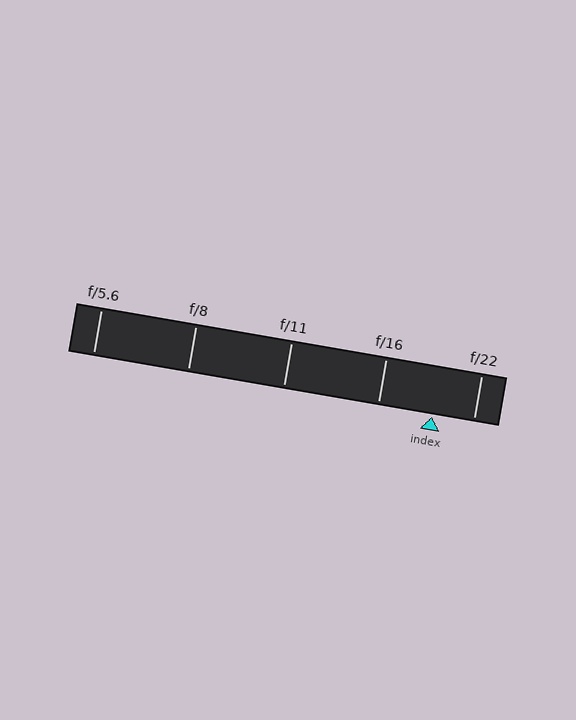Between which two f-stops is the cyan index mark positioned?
The index mark is between f/16 and f/22.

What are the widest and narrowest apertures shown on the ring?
The widest aperture shown is f/5.6 and the narrowest is f/22.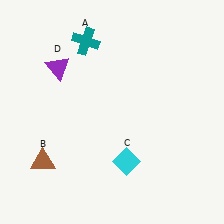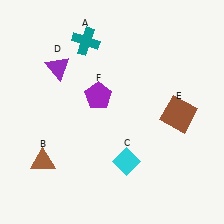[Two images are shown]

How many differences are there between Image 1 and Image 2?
There are 2 differences between the two images.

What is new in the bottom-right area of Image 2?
A brown square (E) was added in the bottom-right area of Image 2.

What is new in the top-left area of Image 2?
A purple pentagon (F) was added in the top-left area of Image 2.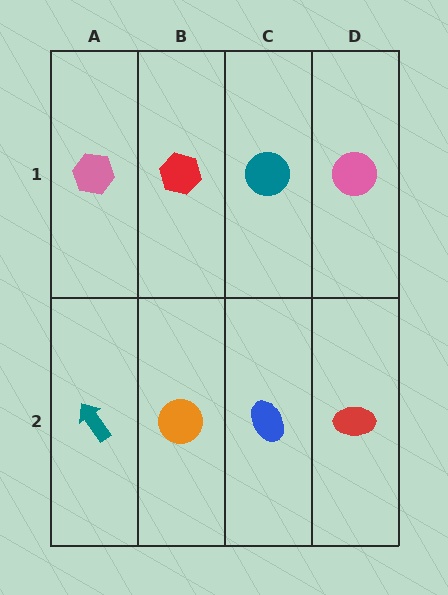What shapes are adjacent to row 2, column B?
A red hexagon (row 1, column B), a teal arrow (row 2, column A), a blue ellipse (row 2, column C).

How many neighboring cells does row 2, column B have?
3.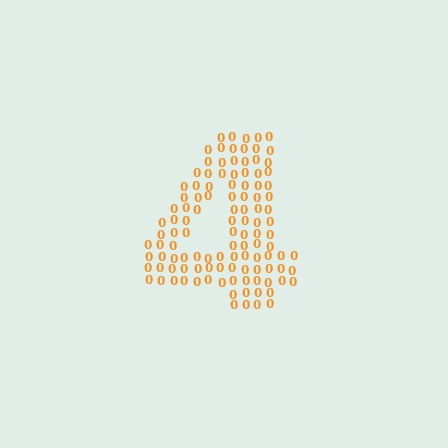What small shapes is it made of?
It is made of small digit 0's.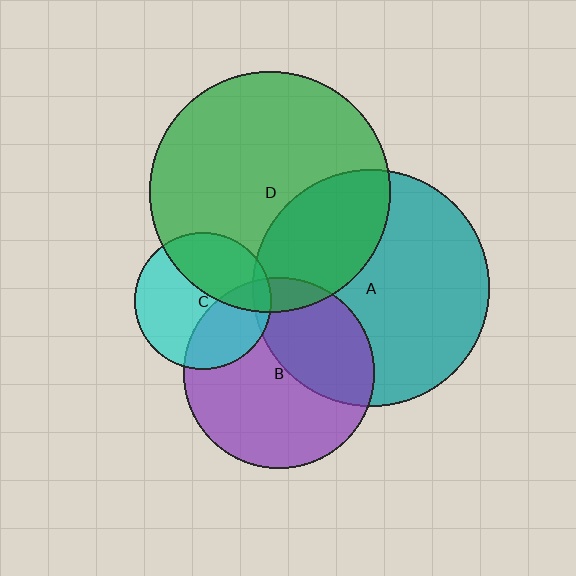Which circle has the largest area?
Circle D (green).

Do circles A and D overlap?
Yes.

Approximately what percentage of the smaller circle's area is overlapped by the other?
Approximately 30%.